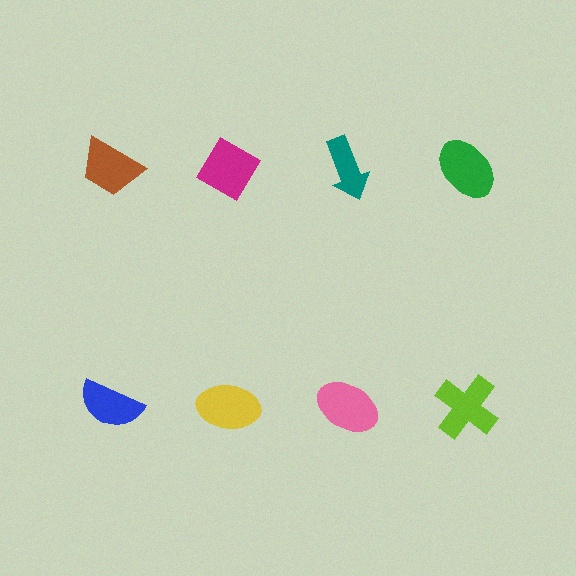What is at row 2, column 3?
A pink ellipse.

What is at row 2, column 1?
A blue semicircle.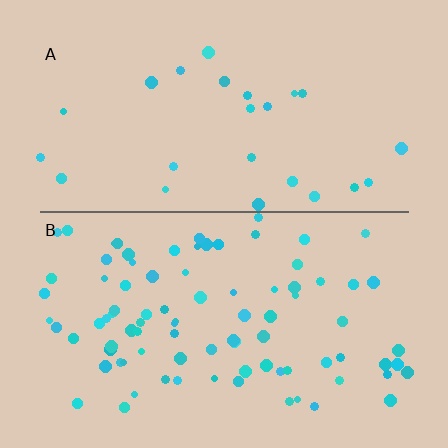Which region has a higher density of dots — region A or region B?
B (the bottom).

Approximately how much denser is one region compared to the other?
Approximately 3.4× — region B over region A.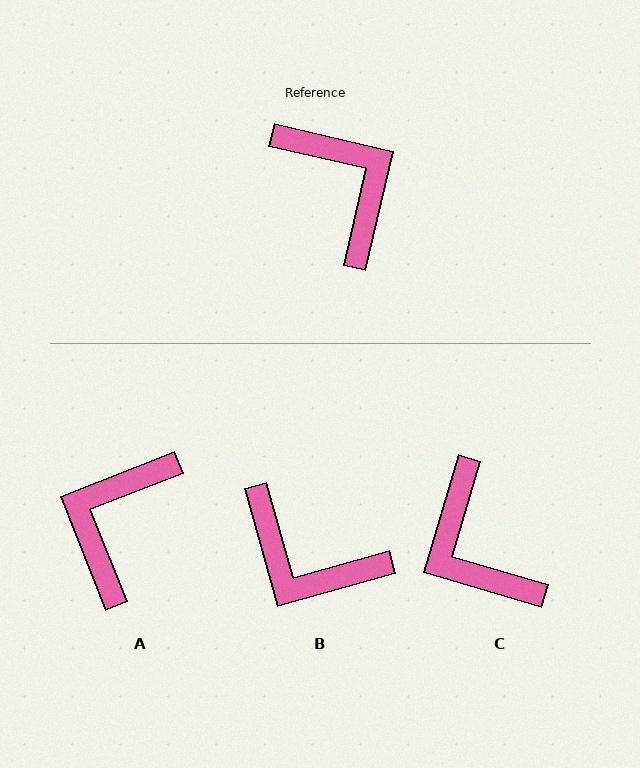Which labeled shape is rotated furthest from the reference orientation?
C, about 177 degrees away.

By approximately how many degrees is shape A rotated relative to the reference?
Approximately 125 degrees counter-clockwise.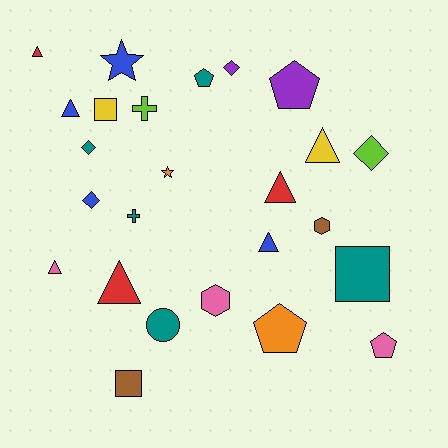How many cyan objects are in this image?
There are no cyan objects.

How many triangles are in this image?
There are 7 triangles.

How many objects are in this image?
There are 25 objects.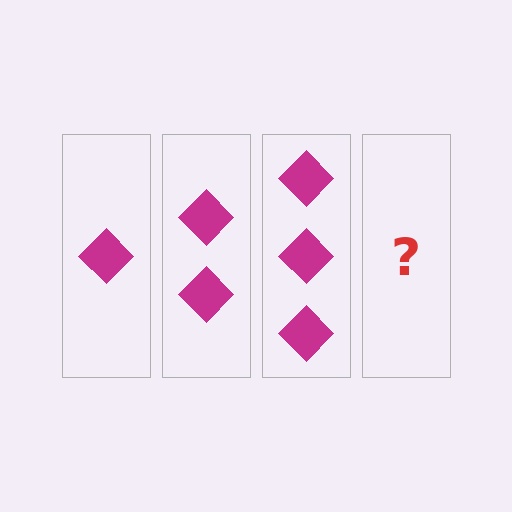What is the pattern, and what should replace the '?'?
The pattern is that each step adds one more diamond. The '?' should be 4 diamonds.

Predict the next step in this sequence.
The next step is 4 diamonds.